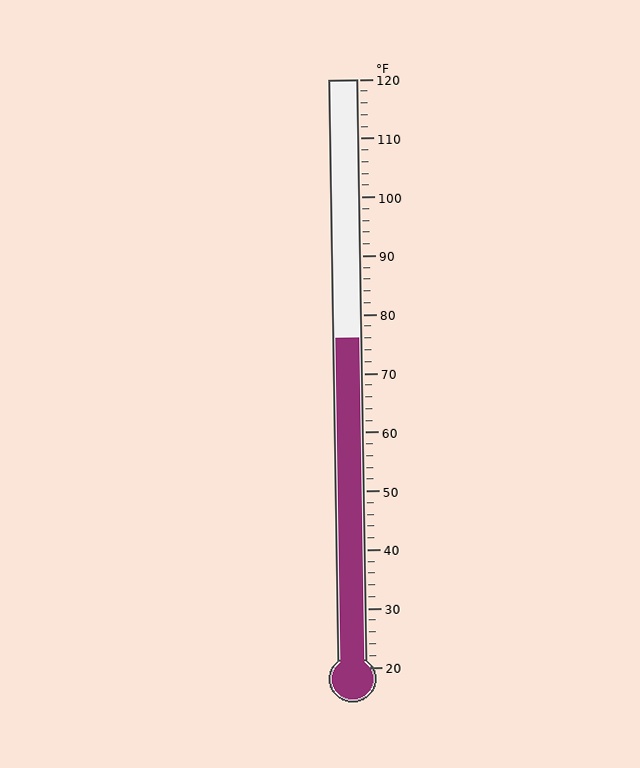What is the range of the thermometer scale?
The thermometer scale ranges from 20°F to 120°F.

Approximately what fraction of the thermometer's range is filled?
The thermometer is filled to approximately 55% of its range.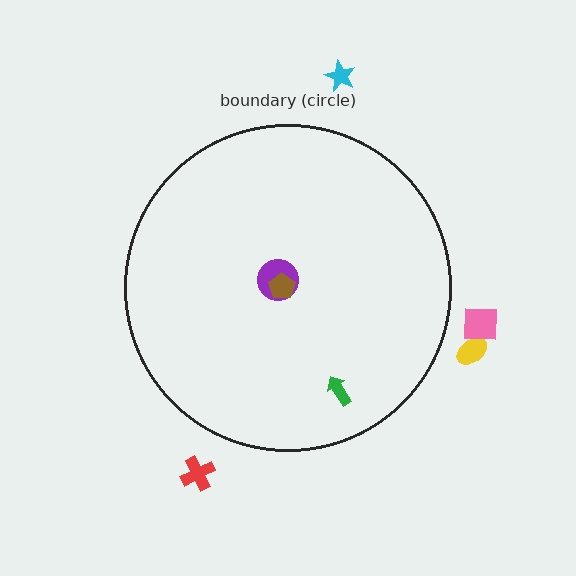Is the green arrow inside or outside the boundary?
Inside.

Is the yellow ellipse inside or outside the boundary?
Outside.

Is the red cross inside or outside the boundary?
Outside.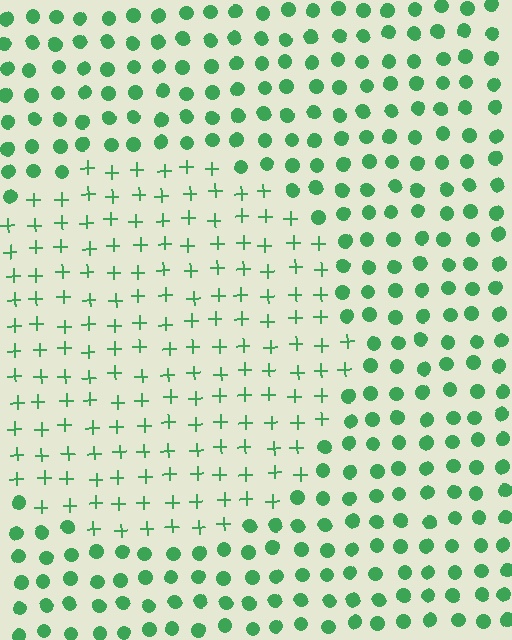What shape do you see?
I see a circle.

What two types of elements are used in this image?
The image uses plus signs inside the circle region and circles outside it.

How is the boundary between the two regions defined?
The boundary is defined by a change in element shape: plus signs inside vs. circles outside. All elements share the same color and spacing.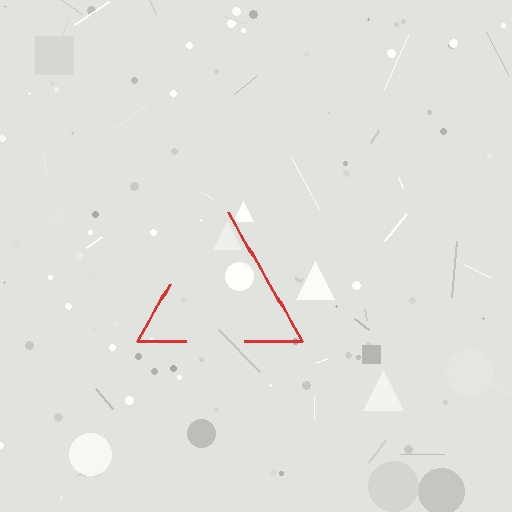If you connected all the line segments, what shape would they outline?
They would outline a triangle.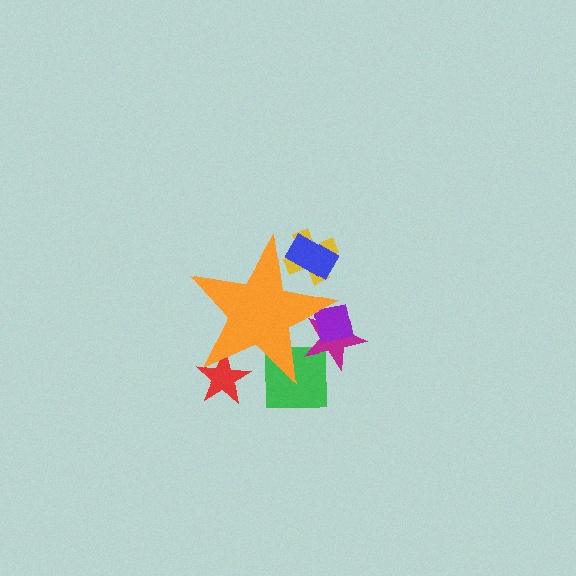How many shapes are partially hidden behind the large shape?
6 shapes are partially hidden.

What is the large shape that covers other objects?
An orange star.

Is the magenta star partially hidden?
Yes, the magenta star is partially hidden behind the orange star.